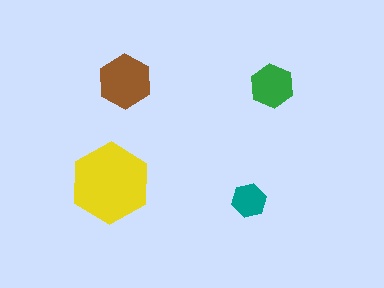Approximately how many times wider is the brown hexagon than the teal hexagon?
About 1.5 times wider.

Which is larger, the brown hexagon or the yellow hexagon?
The yellow one.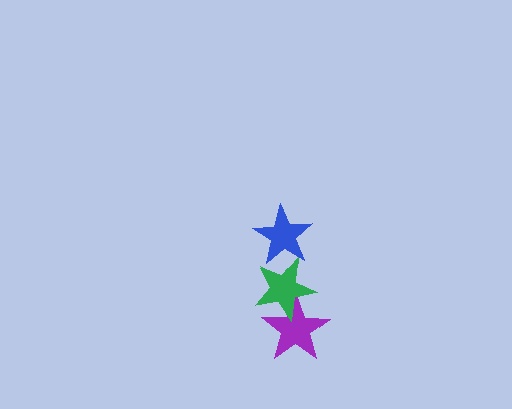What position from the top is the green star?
The green star is 2nd from the top.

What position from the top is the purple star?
The purple star is 3rd from the top.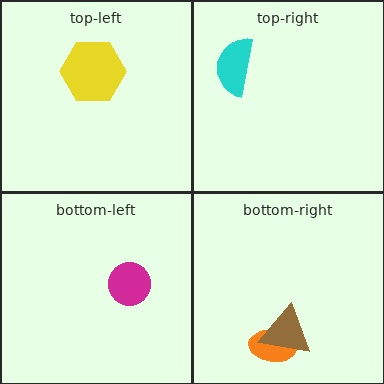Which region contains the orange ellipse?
The bottom-right region.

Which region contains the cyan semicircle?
The top-right region.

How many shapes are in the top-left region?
1.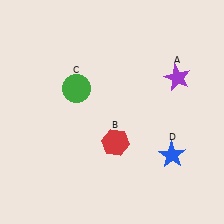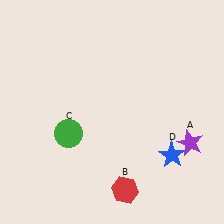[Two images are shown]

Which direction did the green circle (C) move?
The green circle (C) moved down.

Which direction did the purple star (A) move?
The purple star (A) moved down.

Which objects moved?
The objects that moved are: the purple star (A), the red hexagon (B), the green circle (C).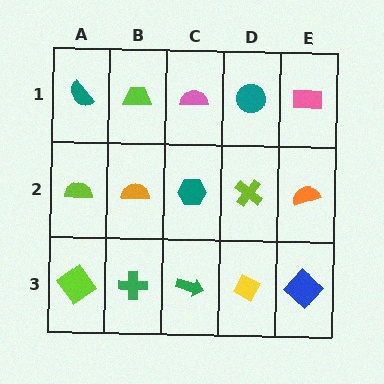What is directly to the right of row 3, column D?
A blue diamond.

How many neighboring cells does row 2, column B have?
4.